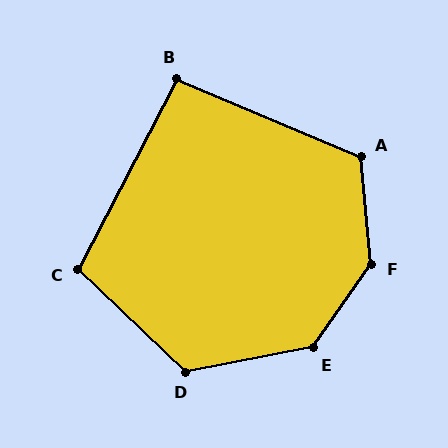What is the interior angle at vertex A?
Approximately 118 degrees (obtuse).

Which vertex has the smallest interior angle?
B, at approximately 95 degrees.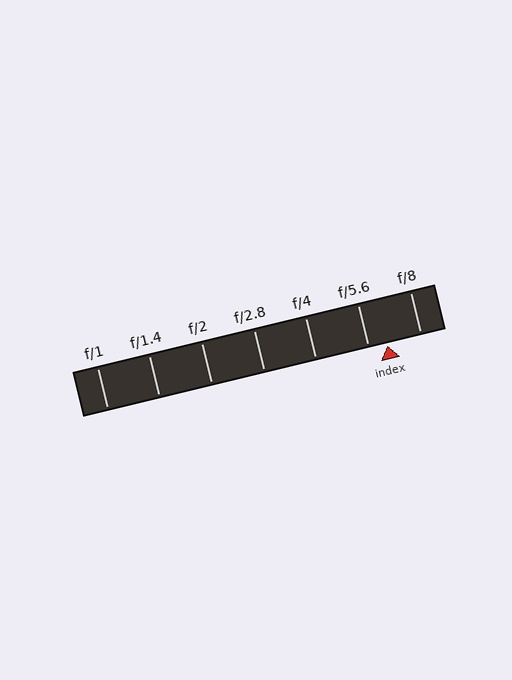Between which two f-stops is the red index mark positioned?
The index mark is between f/5.6 and f/8.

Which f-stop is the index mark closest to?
The index mark is closest to f/5.6.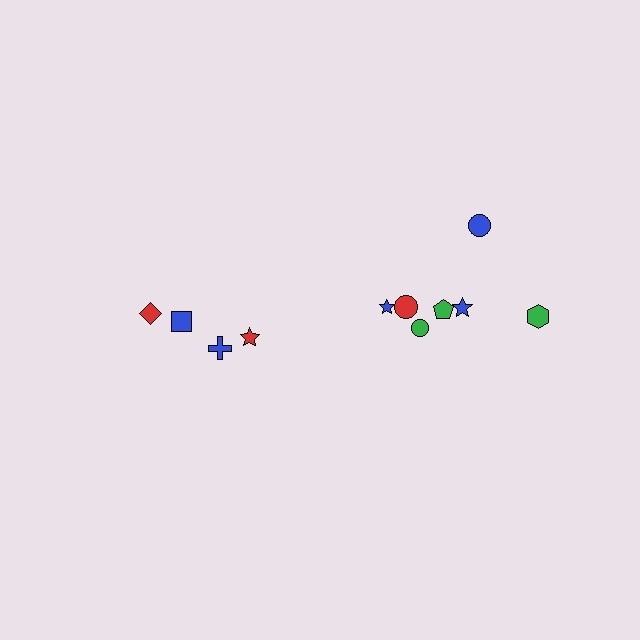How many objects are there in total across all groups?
There are 11 objects.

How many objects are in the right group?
There are 7 objects.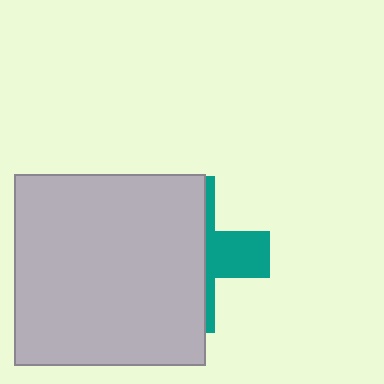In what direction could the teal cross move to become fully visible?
The teal cross could move right. That would shift it out from behind the light gray square entirely.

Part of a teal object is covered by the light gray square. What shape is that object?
It is a cross.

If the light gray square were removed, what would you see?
You would see the complete teal cross.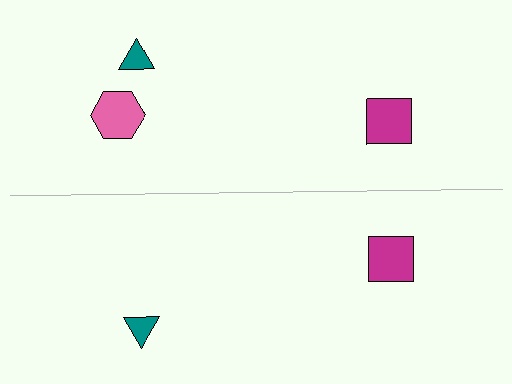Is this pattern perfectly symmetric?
No, the pattern is not perfectly symmetric. A pink hexagon is missing from the bottom side.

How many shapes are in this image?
There are 5 shapes in this image.